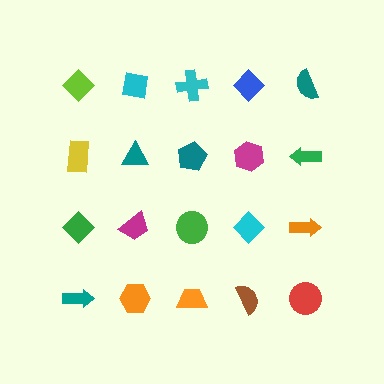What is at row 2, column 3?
A teal pentagon.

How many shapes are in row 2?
5 shapes.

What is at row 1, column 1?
A lime diamond.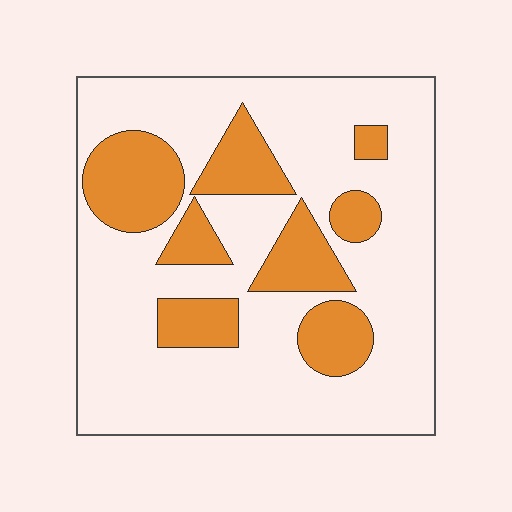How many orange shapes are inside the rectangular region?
8.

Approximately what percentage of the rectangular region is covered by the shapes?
Approximately 25%.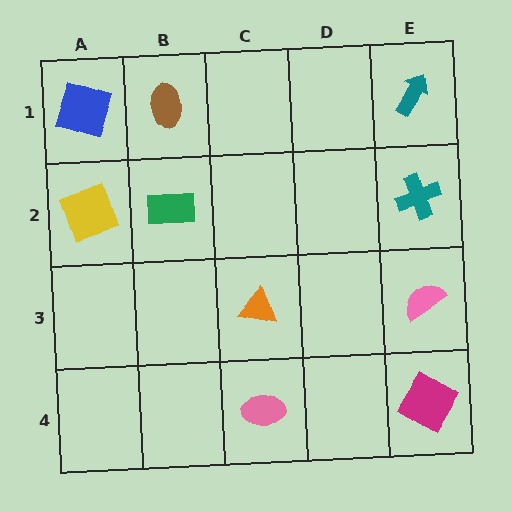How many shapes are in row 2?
3 shapes.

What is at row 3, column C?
An orange triangle.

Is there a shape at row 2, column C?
No, that cell is empty.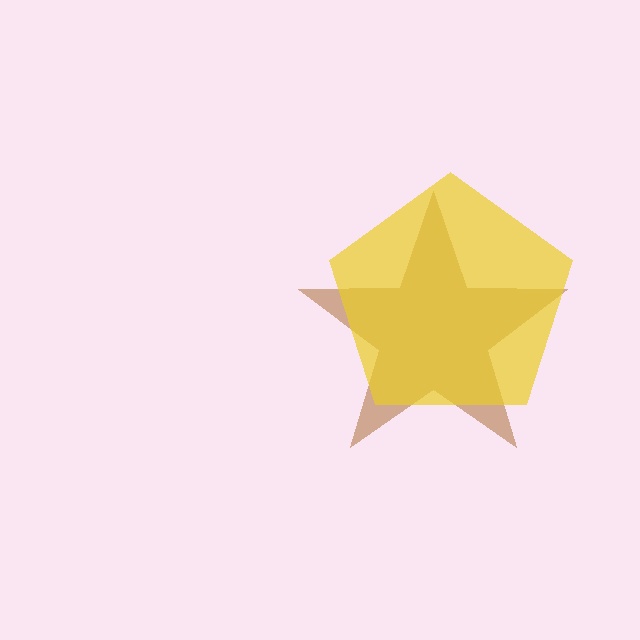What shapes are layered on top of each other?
The layered shapes are: a brown star, a yellow pentagon.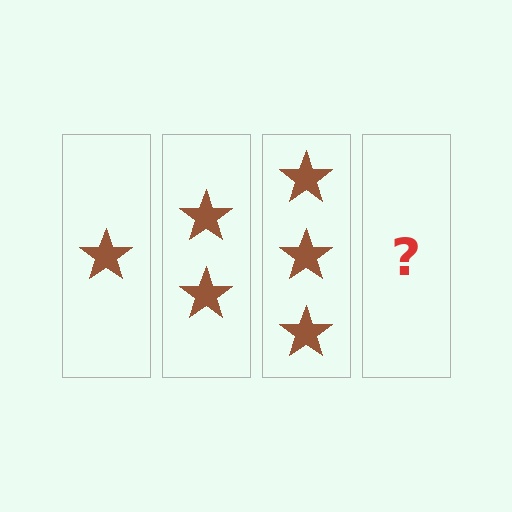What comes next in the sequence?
The next element should be 4 stars.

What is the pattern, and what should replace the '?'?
The pattern is that each step adds one more star. The '?' should be 4 stars.